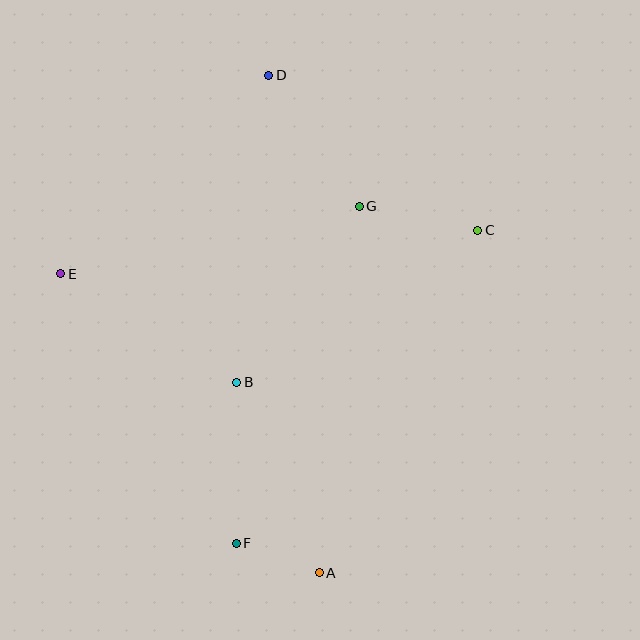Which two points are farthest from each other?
Points A and D are farthest from each other.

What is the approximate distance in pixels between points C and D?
The distance between C and D is approximately 260 pixels.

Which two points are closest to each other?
Points A and F are closest to each other.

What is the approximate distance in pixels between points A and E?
The distance between A and E is approximately 395 pixels.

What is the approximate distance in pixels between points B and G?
The distance between B and G is approximately 214 pixels.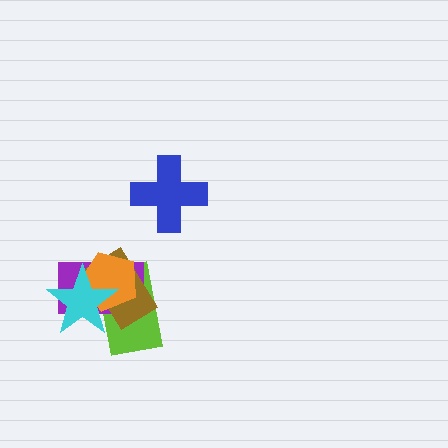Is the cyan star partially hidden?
No, no other shape covers it.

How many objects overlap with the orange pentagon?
4 objects overlap with the orange pentagon.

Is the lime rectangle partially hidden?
Yes, it is partially covered by another shape.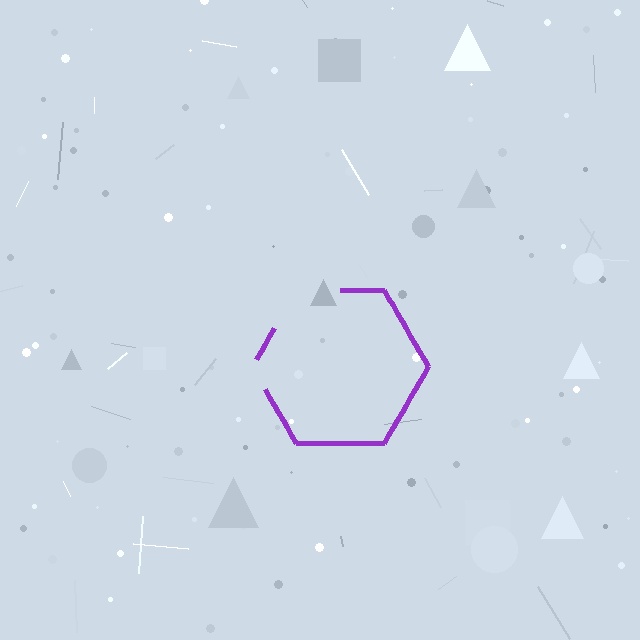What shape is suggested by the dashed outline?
The dashed outline suggests a hexagon.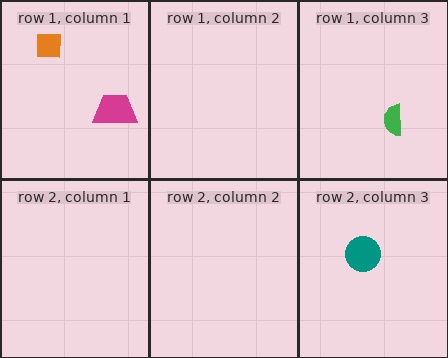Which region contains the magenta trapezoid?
The row 1, column 1 region.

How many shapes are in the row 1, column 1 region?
2.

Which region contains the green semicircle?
The row 1, column 3 region.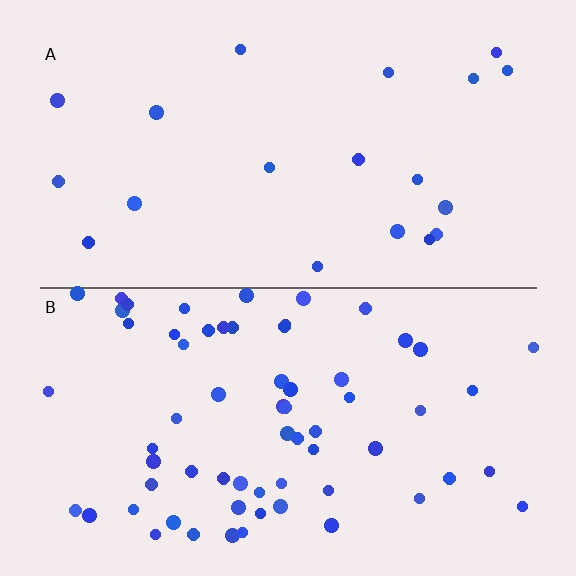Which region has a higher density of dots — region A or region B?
B (the bottom).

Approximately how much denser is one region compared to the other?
Approximately 3.3× — region B over region A.